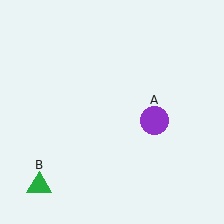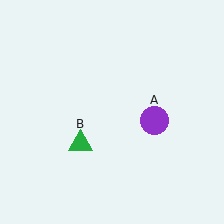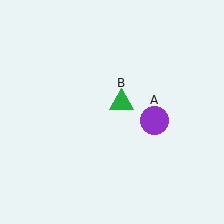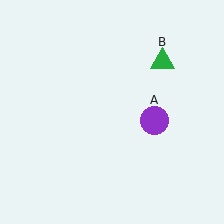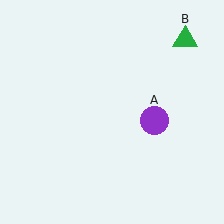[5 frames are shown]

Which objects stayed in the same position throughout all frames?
Purple circle (object A) remained stationary.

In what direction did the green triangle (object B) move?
The green triangle (object B) moved up and to the right.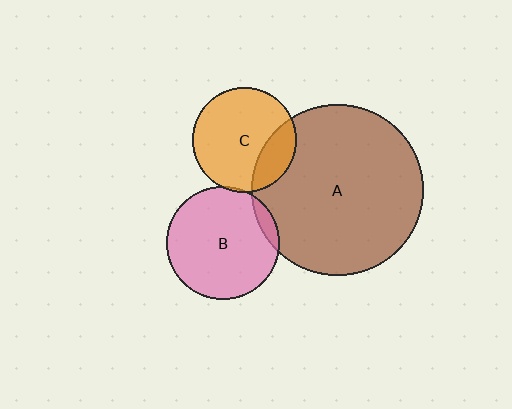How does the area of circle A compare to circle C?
Approximately 2.7 times.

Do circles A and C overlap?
Yes.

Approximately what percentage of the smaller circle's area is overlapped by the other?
Approximately 20%.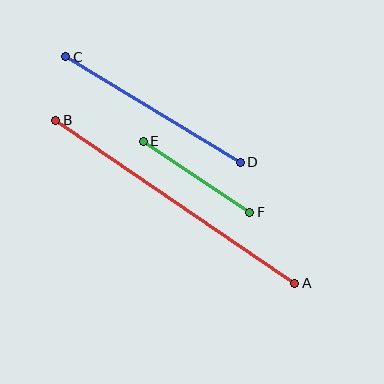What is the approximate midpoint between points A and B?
The midpoint is at approximately (175, 202) pixels.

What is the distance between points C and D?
The distance is approximately 204 pixels.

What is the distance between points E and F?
The distance is approximately 128 pixels.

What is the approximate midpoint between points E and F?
The midpoint is at approximately (197, 177) pixels.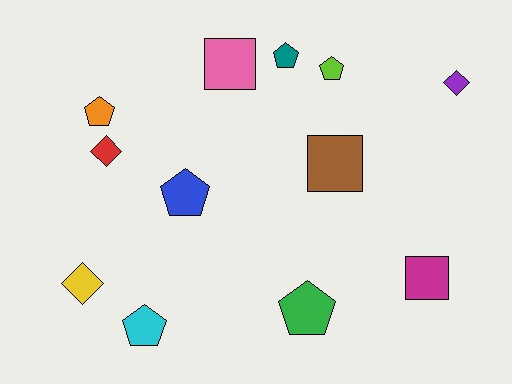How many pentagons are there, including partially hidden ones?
There are 6 pentagons.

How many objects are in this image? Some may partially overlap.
There are 12 objects.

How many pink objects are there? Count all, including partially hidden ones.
There is 1 pink object.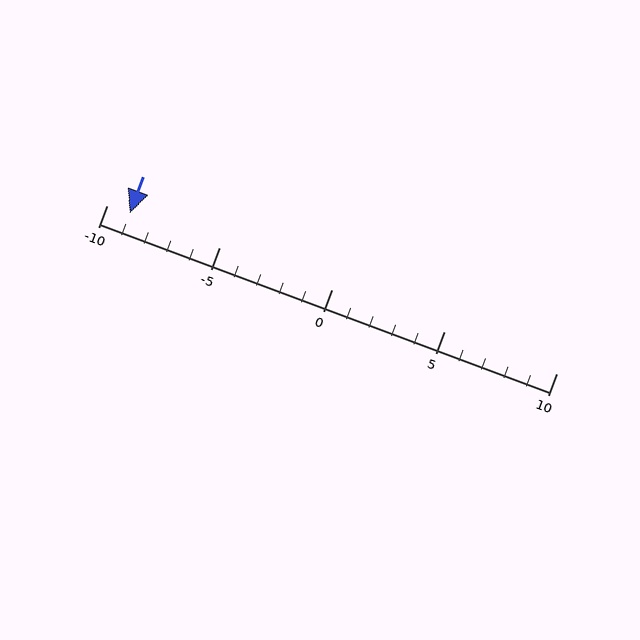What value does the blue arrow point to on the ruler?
The blue arrow points to approximately -9.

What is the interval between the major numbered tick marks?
The major tick marks are spaced 5 units apart.